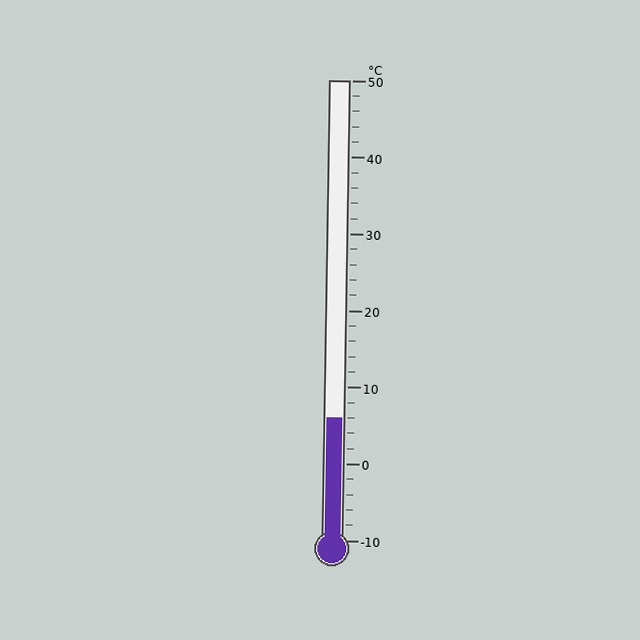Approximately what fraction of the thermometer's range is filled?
The thermometer is filled to approximately 25% of its range.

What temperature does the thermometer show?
The thermometer shows approximately 6°C.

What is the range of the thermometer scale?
The thermometer scale ranges from -10°C to 50°C.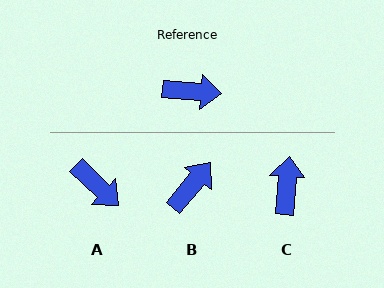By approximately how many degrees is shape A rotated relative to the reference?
Approximately 39 degrees clockwise.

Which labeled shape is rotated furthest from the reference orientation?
C, about 90 degrees away.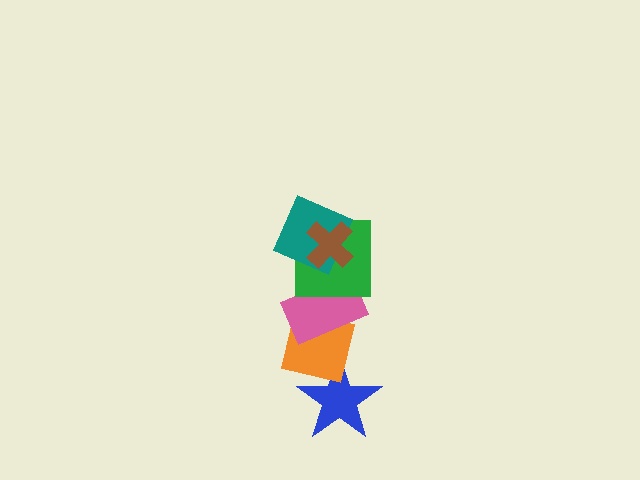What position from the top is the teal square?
The teal square is 2nd from the top.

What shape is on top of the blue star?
The orange square is on top of the blue star.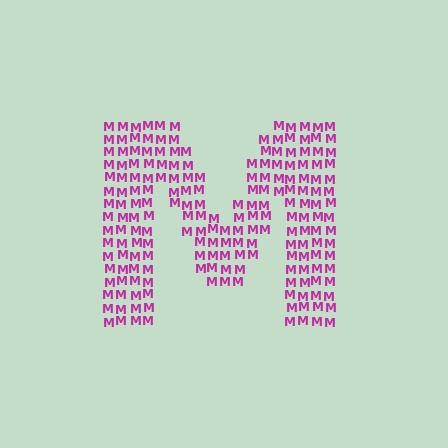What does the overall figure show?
The overall figure shows the letter M.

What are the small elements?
The small elements are letter M's.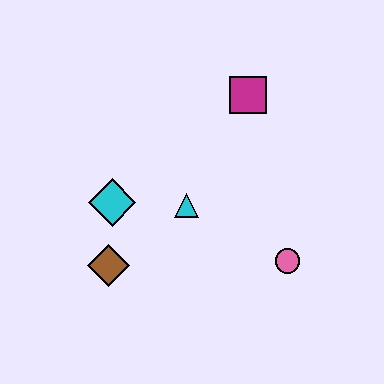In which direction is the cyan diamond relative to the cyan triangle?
The cyan diamond is to the left of the cyan triangle.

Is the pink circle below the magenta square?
Yes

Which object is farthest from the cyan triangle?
The magenta square is farthest from the cyan triangle.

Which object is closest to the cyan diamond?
The brown diamond is closest to the cyan diamond.